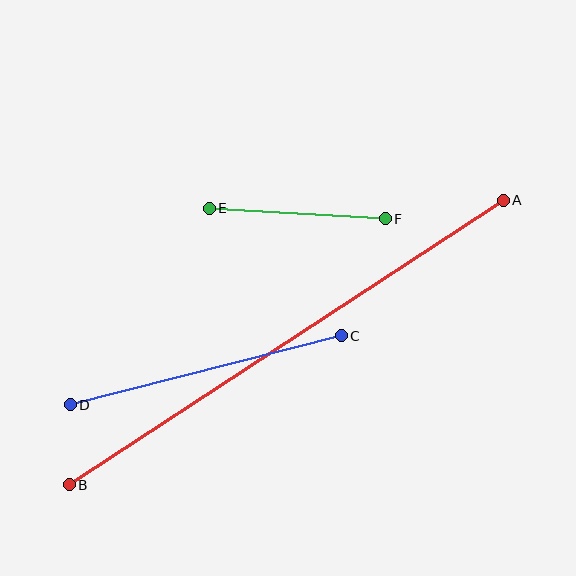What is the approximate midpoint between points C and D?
The midpoint is at approximately (206, 370) pixels.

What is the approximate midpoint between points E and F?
The midpoint is at approximately (297, 214) pixels.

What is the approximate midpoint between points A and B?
The midpoint is at approximately (286, 342) pixels.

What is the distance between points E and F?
The distance is approximately 176 pixels.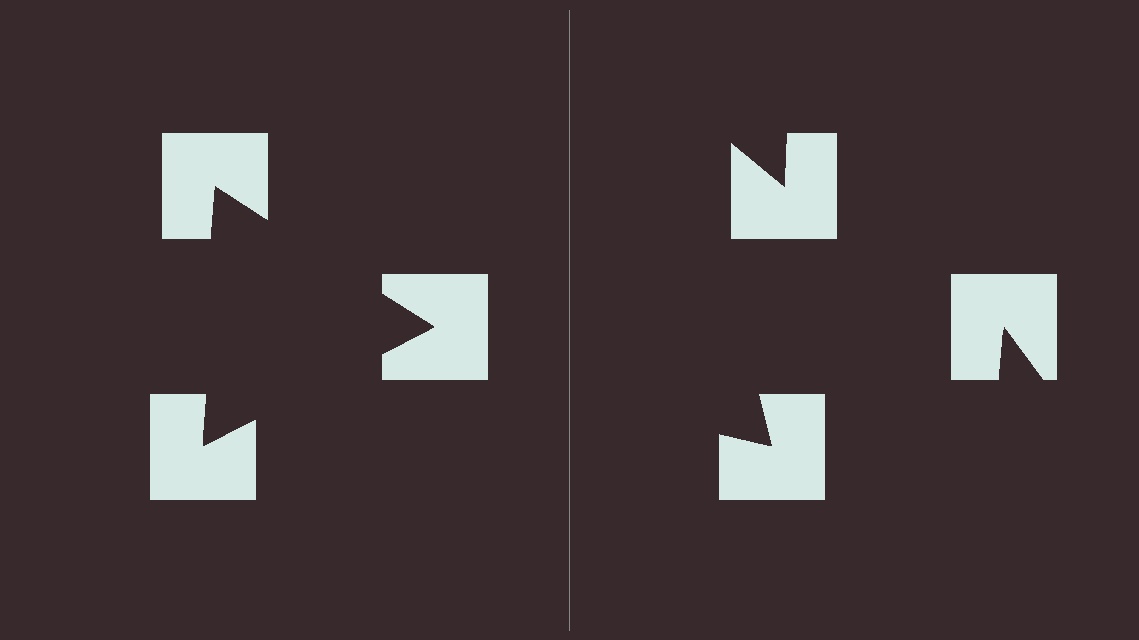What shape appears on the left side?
An illusory triangle.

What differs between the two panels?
The notched squares are positioned identically on both sides; only the wedge orientations differ. On the left they align to a triangle; on the right they are misaligned.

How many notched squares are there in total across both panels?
6 — 3 on each side.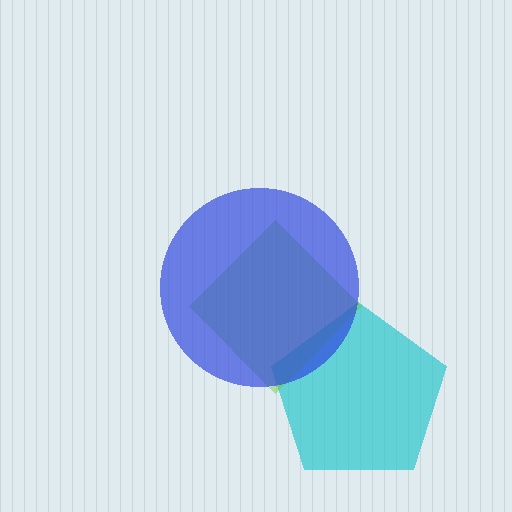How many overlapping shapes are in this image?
There are 3 overlapping shapes in the image.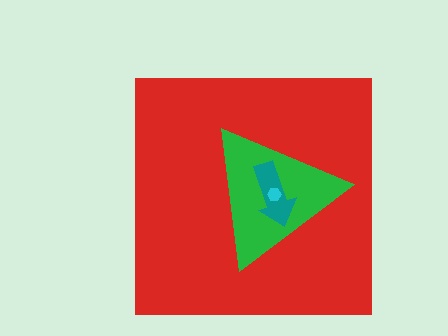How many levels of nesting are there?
4.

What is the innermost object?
The cyan hexagon.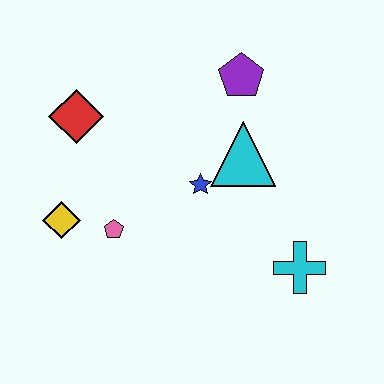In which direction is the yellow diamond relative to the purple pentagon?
The yellow diamond is to the left of the purple pentagon.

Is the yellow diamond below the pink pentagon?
No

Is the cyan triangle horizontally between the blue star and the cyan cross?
Yes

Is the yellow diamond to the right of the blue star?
No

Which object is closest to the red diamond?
The yellow diamond is closest to the red diamond.